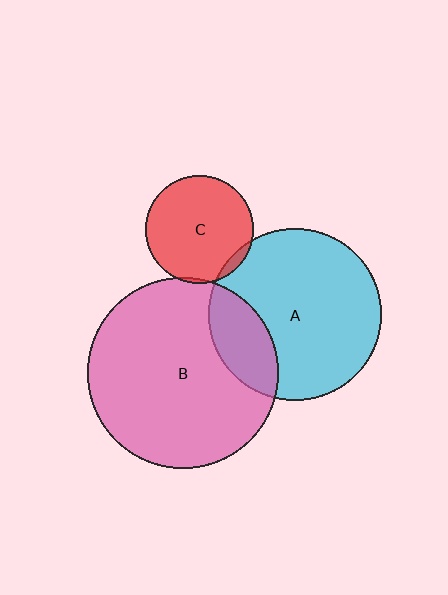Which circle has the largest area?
Circle B (pink).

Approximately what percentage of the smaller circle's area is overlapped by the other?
Approximately 5%.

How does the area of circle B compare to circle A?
Approximately 1.2 times.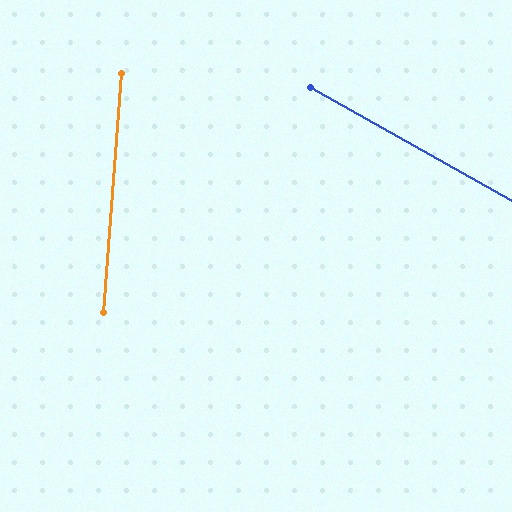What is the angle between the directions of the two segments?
Approximately 65 degrees.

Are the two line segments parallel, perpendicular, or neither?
Neither parallel nor perpendicular — they differ by about 65°.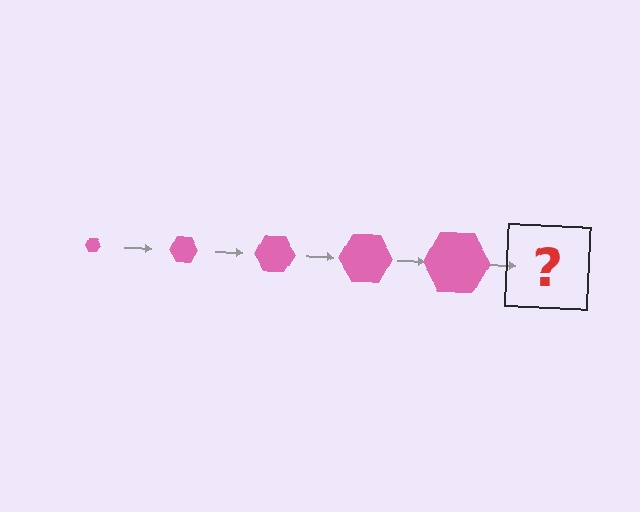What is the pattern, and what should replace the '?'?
The pattern is that the hexagon gets progressively larger each step. The '?' should be a pink hexagon, larger than the previous one.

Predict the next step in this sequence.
The next step is a pink hexagon, larger than the previous one.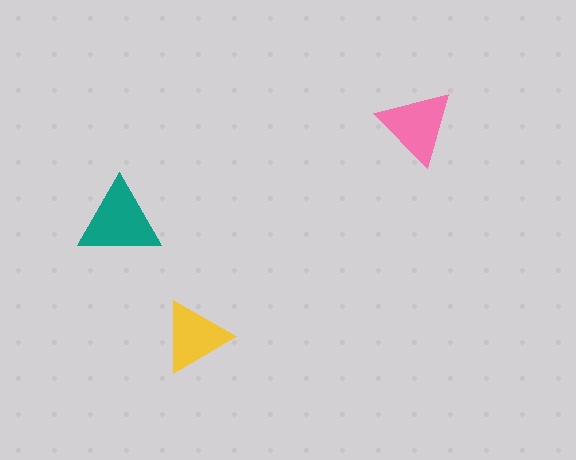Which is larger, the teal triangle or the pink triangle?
The teal one.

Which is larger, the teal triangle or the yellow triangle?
The teal one.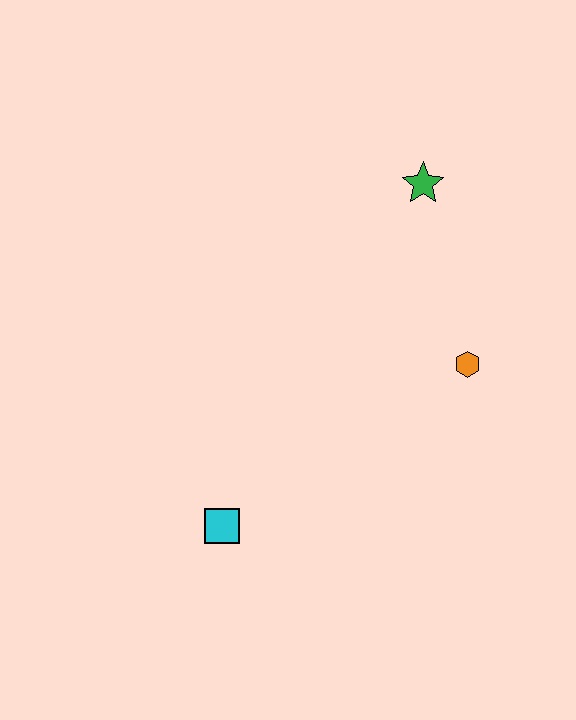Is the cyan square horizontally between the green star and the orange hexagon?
No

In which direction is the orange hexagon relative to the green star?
The orange hexagon is below the green star.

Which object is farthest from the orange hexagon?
The cyan square is farthest from the orange hexagon.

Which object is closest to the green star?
The orange hexagon is closest to the green star.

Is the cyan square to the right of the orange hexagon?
No